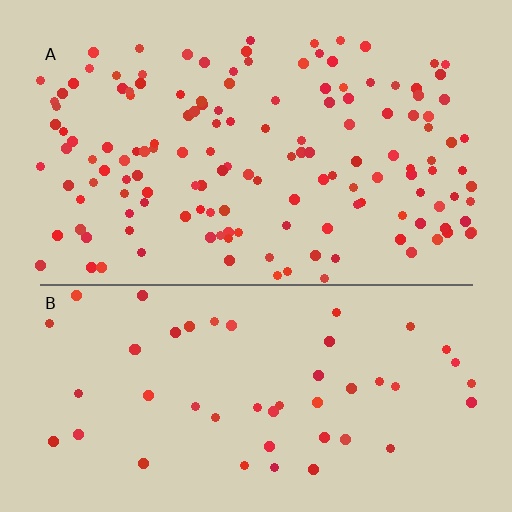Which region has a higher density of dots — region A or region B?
A (the top).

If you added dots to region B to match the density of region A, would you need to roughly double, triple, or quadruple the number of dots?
Approximately triple.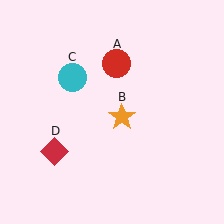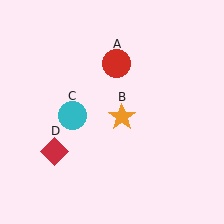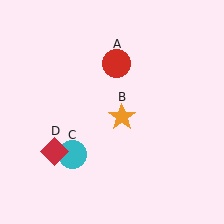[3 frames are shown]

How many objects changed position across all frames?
1 object changed position: cyan circle (object C).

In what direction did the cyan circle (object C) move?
The cyan circle (object C) moved down.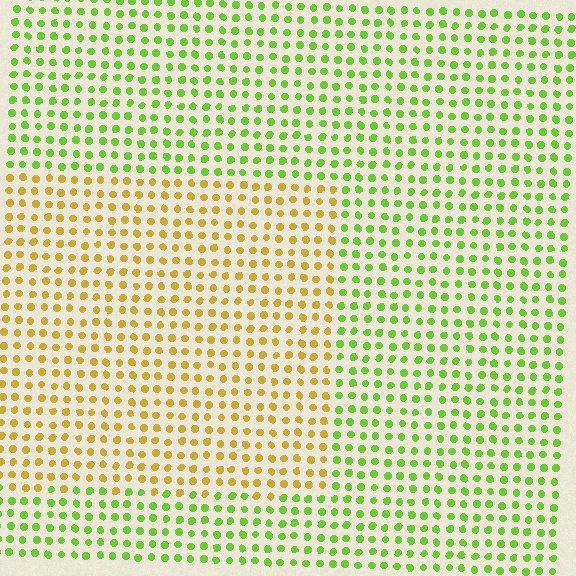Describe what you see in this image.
The image is filled with small lime elements in a uniform arrangement. A rectangle-shaped region is visible where the elements are tinted to a slightly different hue, forming a subtle color boundary.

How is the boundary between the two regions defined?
The boundary is defined purely by a slight shift in hue (about 52 degrees). Spacing, size, and orientation are identical on both sides.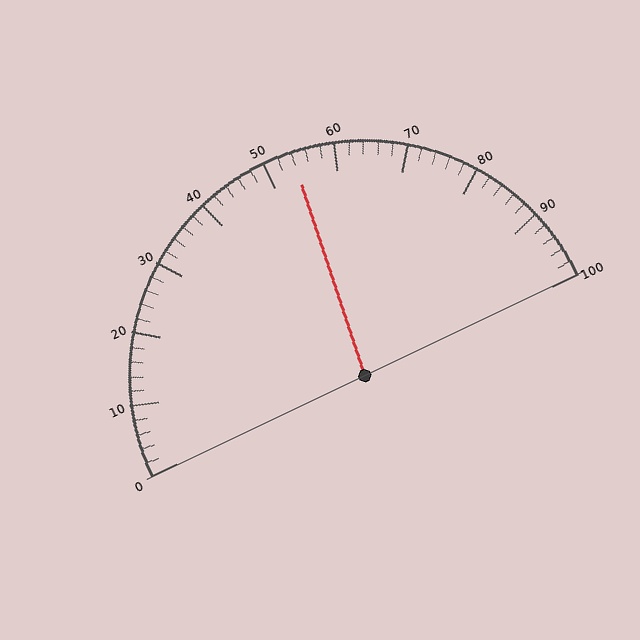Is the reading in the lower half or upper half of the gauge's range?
The reading is in the upper half of the range (0 to 100).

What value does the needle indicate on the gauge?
The needle indicates approximately 54.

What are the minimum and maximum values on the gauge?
The gauge ranges from 0 to 100.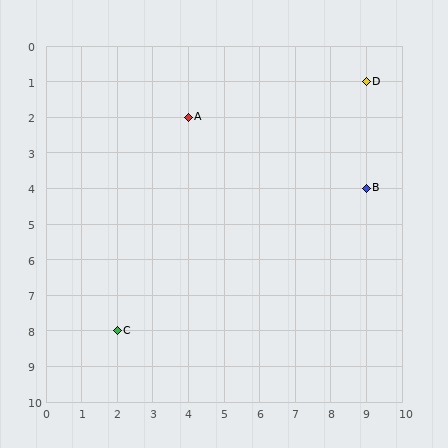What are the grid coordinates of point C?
Point C is at grid coordinates (2, 8).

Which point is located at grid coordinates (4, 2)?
Point A is at (4, 2).